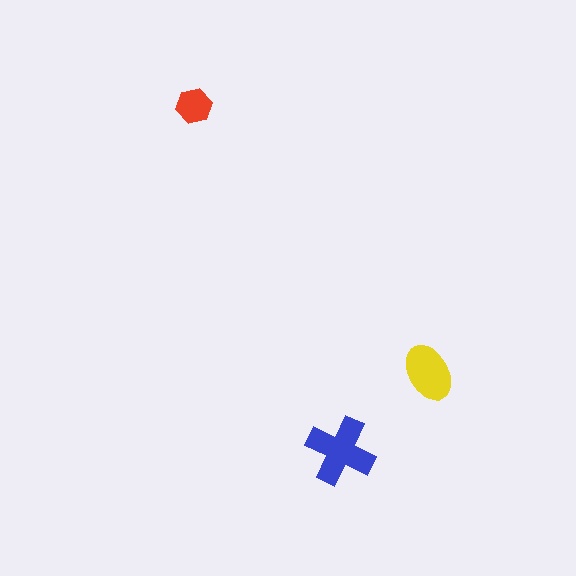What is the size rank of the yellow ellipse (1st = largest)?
2nd.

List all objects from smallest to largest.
The red hexagon, the yellow ellipse, the blue cross.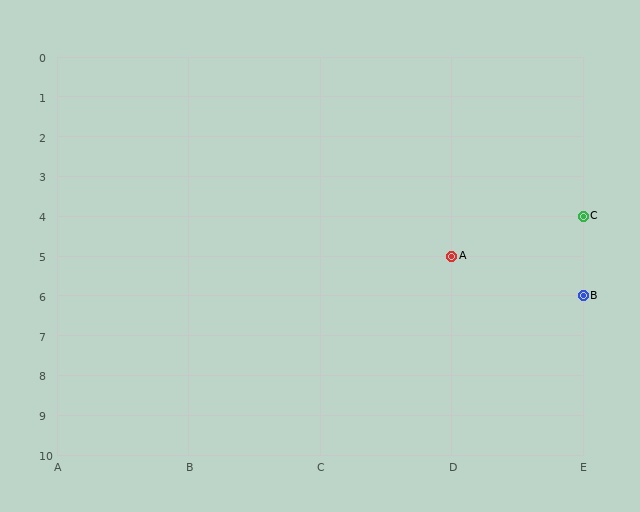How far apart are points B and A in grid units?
Points B and A are 1 column and 1 row apart (about 1.4 grid units diagonally).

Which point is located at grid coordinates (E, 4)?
Point C is at (E, 4).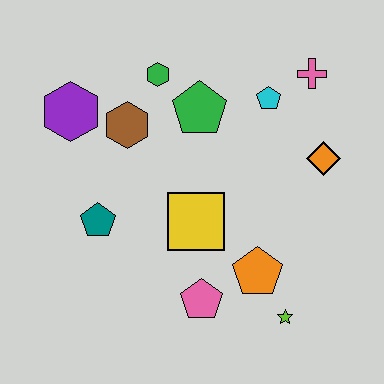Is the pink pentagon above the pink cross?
No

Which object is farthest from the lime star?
The purple hexagon is farthest from the lime star.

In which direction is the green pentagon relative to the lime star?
The green pentagon is above the lime star.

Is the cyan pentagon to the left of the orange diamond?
Yes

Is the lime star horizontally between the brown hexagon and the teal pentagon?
No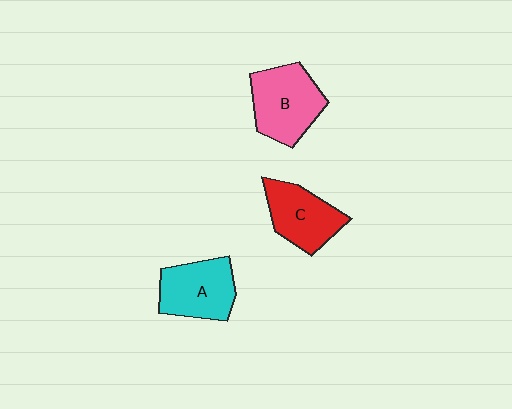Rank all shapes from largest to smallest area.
From largest to smallest: B (pink), A (cyan), C (red).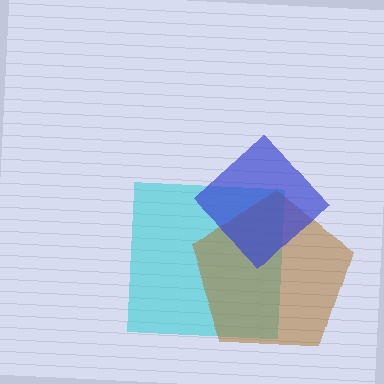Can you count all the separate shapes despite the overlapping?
Yes, there are 3 separate shapes.